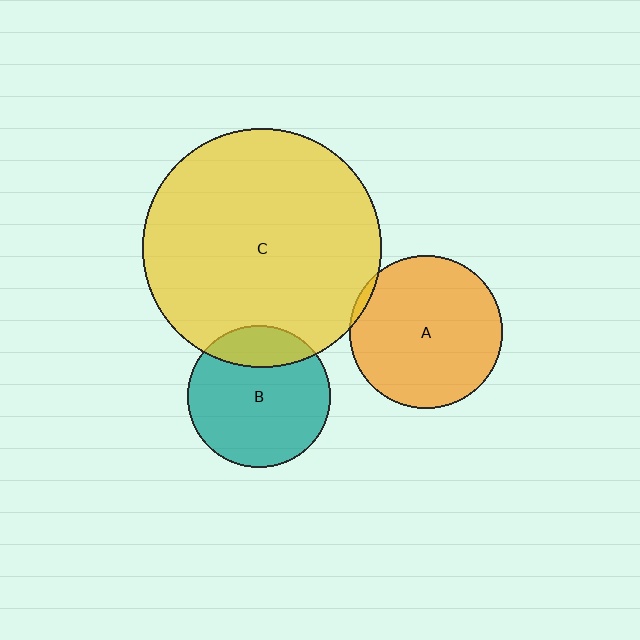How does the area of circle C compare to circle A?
Approximately 2.4 times.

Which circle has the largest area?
Circle C (yellow).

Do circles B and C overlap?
Yes.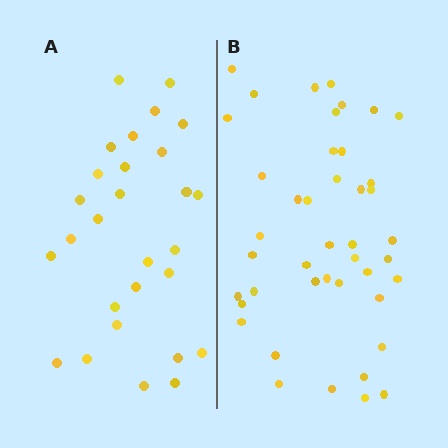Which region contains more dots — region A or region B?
Region B (the right region) has more dots.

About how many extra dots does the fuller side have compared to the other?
Region B has approximately 15 more dots than region A.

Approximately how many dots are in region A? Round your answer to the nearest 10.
About 30 dots. (The exact count is 28, which rounds to 30.)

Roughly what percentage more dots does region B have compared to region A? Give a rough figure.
About 55% more.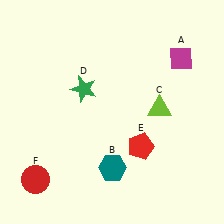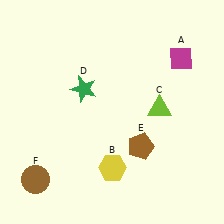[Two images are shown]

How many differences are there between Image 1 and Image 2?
There are 3 differences between the two images.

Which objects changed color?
B changed from teal to yellow. E changed from red to brown. F changed from red to brown.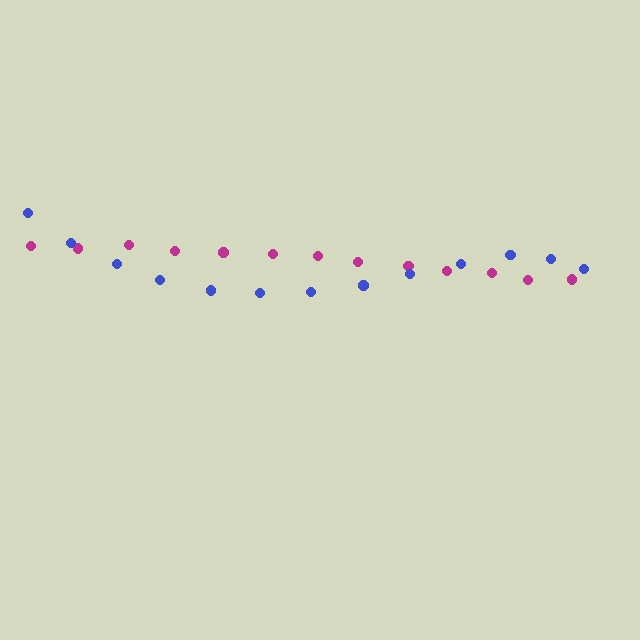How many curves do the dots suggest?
There are 2 distinct paths.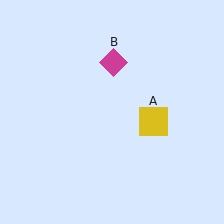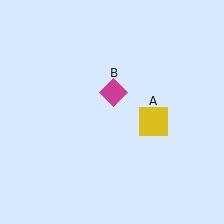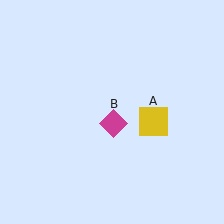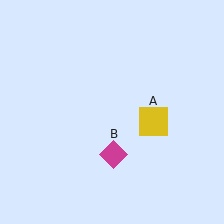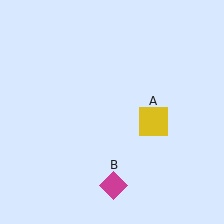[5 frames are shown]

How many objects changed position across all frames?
1 object changed position: magenta diamond (object B).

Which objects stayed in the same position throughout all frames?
Yellow square (object A) remained stationary.